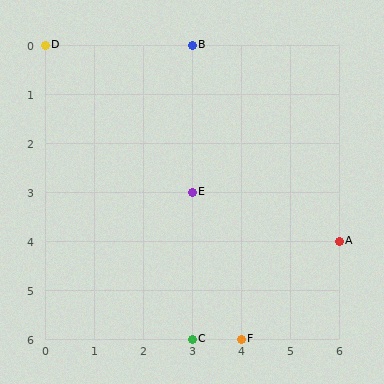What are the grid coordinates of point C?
Point C is at grid coordinates (3, 6).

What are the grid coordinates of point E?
Point E is at grid coordinates (3, 3).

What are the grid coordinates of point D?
Point D is at grid coordinates (0, 0).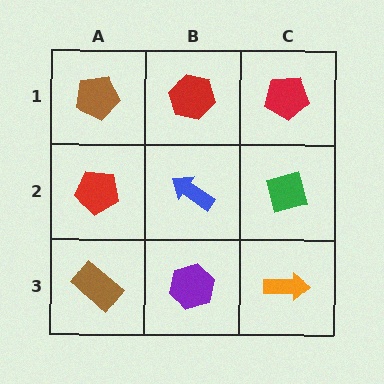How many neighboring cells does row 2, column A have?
3.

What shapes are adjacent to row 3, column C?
A green diamond (row 2, column C), a purple hexagon (row 3, column B).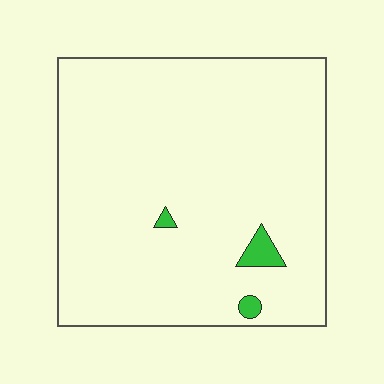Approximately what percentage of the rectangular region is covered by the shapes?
Approximately 5%.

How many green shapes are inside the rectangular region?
3.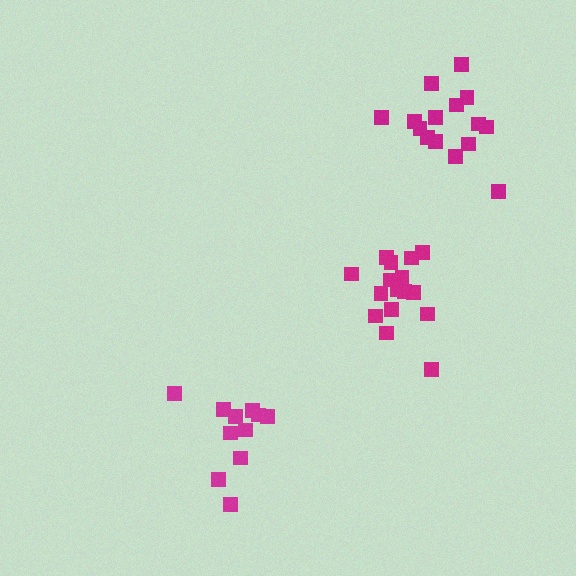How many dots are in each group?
Group 1: 11 dots, Group 2: 15 dots, Group 3: 16 dots (42 total).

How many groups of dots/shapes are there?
There are 3 groups.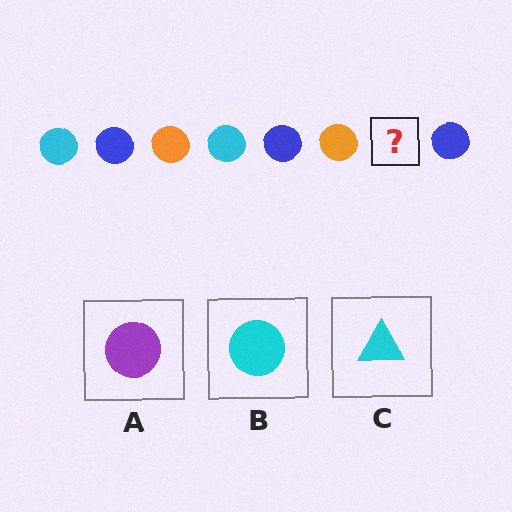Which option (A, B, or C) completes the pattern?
B.